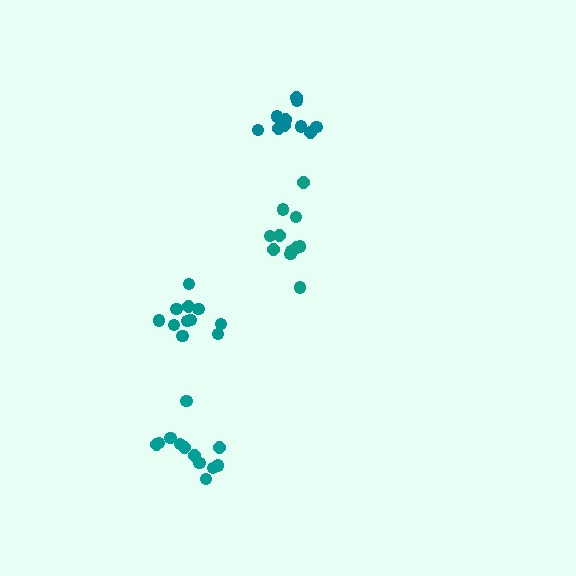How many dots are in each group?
Group 1: 11 dots, Group 2: 10 dots, Group 3: 12 dots, Group 4: 11 dots (44 total).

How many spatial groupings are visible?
There are 4 spatial groupings.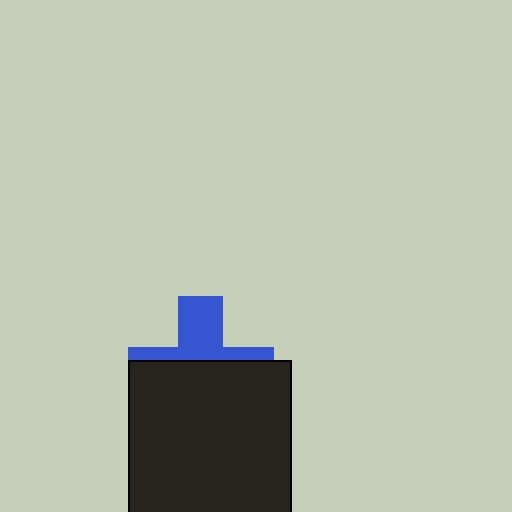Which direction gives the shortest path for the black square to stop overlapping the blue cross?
Moving down gives the shortest separation.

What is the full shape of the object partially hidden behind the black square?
The partially hidden object is a blue cross.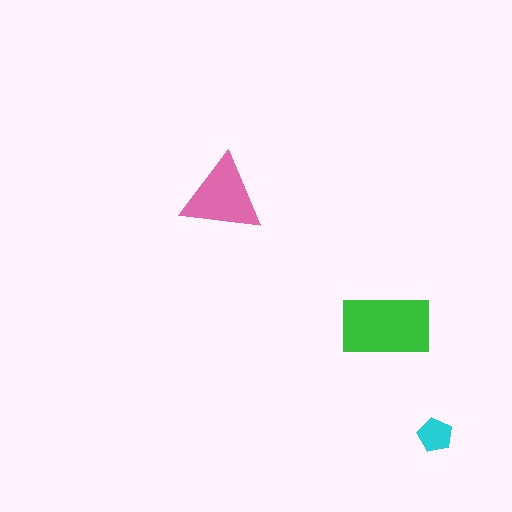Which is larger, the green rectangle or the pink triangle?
The green rectangle.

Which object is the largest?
The green rectangle.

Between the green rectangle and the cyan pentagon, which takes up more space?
The green rectangle.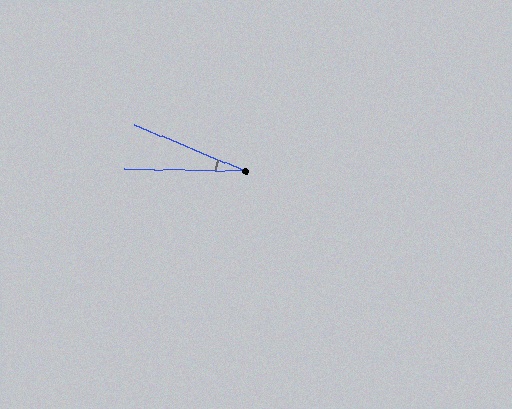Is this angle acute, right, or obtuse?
It is acute.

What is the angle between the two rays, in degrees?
Approximately 21 degrees.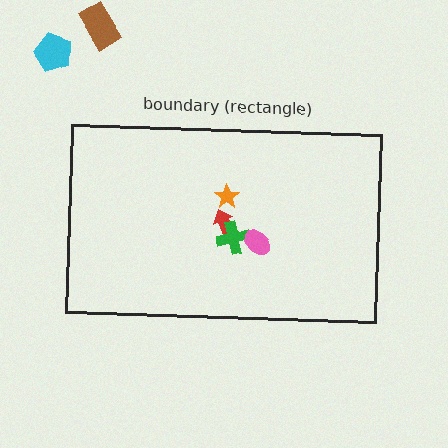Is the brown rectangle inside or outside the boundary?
Outside.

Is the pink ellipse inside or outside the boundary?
Inside.